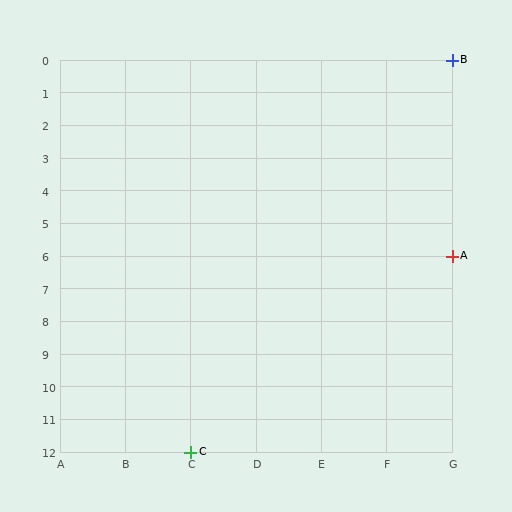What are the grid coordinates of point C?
Point C is at grid coordinates (C, 12).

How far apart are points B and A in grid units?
Points B and A are 6 rows apart.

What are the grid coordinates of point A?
Point A is at grid coordinates (G, 6).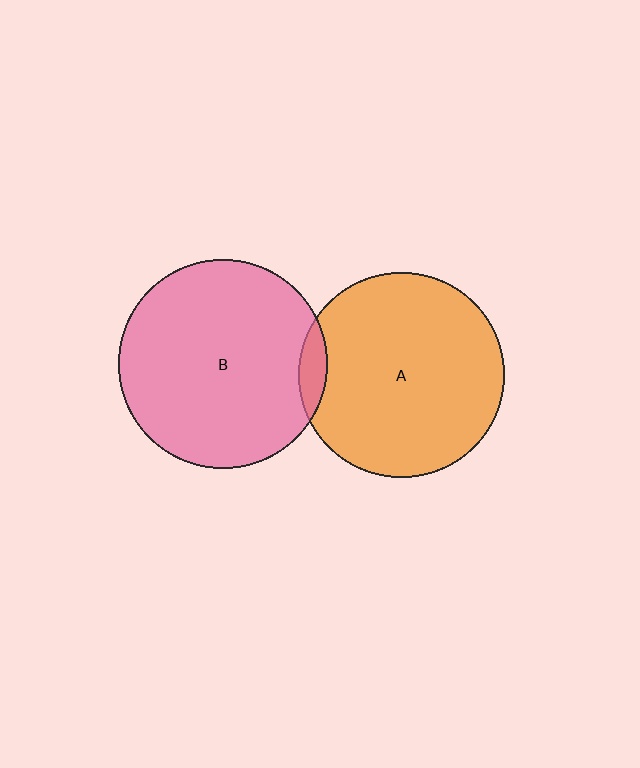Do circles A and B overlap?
Yes.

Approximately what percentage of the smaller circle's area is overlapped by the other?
Approximately 5%.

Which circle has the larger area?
Circle B (pink).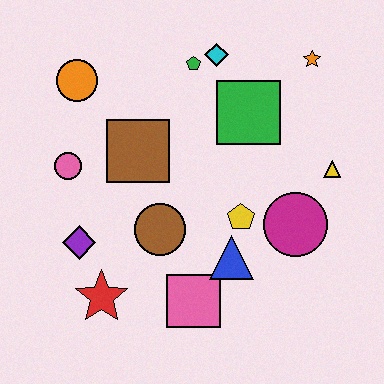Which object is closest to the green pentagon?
The cyan diamond is closest to the green pentagon.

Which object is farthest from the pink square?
The orange star is farthest from the pink square.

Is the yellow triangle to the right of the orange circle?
Yes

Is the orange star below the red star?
No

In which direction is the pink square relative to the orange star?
The pink square is below the orange star.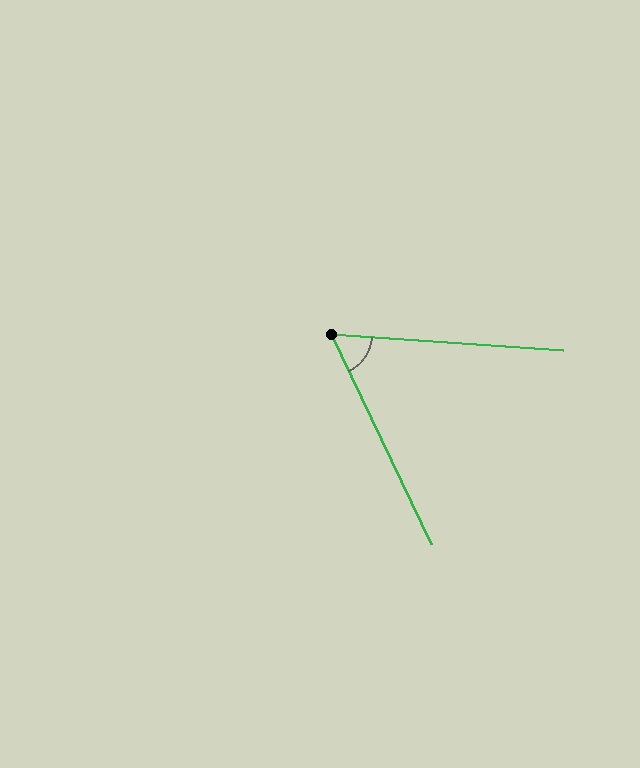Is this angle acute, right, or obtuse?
It is acute.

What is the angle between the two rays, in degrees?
Approximately 60 degrees.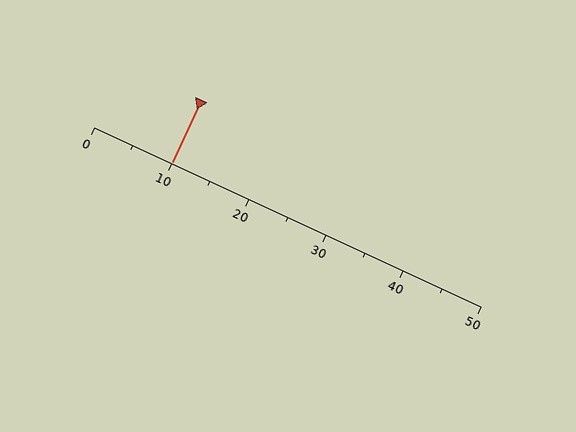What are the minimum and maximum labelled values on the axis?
The axis runs from 0 to 50.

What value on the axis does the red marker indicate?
The marker indicates approximately 10.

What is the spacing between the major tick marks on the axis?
The major ticks are spaced 10 apart.